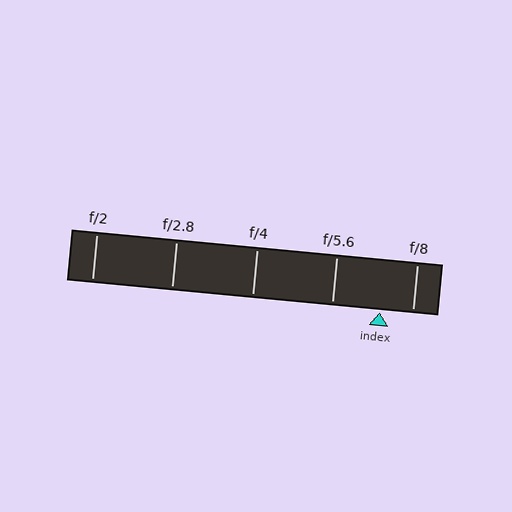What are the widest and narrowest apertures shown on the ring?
The widest aperture shown is f/2 and the narrowest is f/8.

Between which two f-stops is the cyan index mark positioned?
The index mark is between f/5.6 and f/8.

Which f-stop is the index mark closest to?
The index mark is closest to f/8.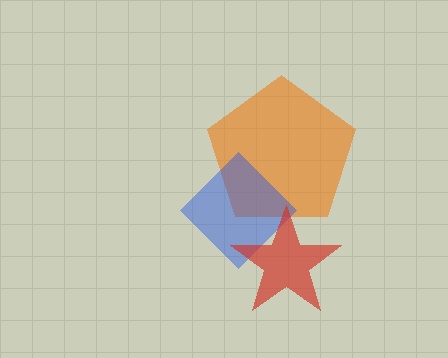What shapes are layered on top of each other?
The layered shapes are: an orange pentagon, a blue diamond, a red star.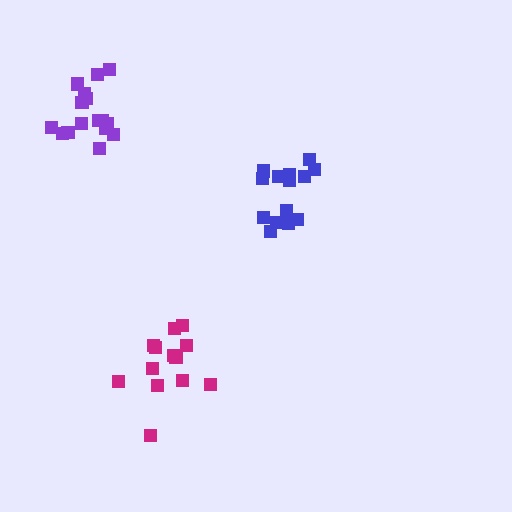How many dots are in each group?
Group 1: 14 dots, Group 2: 13 dots, Group 3: 16 dots (43 total).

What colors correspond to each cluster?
The clusters are colored: blue, magenta, purple.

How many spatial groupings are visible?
There are 3 spatial groupings.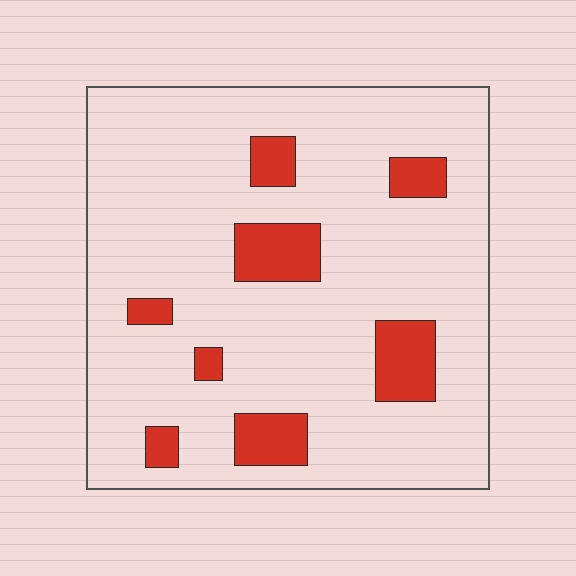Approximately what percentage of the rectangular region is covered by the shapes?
Approximately 15%.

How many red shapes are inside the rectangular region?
8.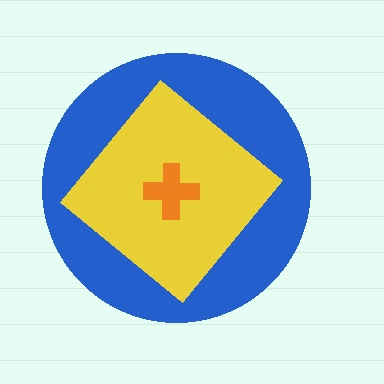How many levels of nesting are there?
3.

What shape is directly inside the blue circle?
The yellow diamond.